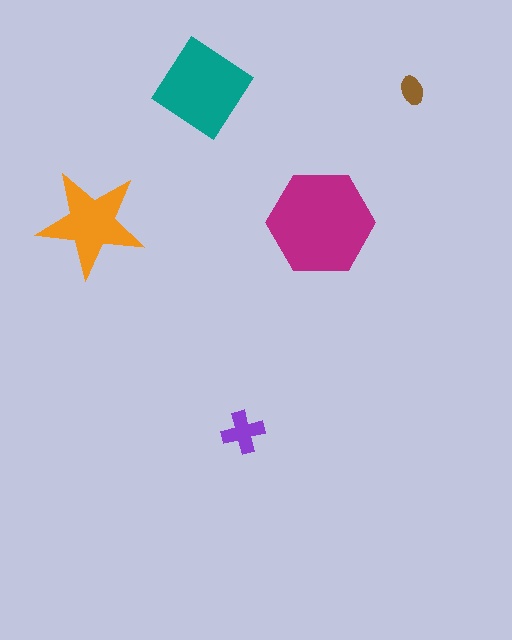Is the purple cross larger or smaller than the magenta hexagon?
Smaller.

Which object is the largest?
The magenta hexagon.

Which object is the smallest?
The brown ellipse.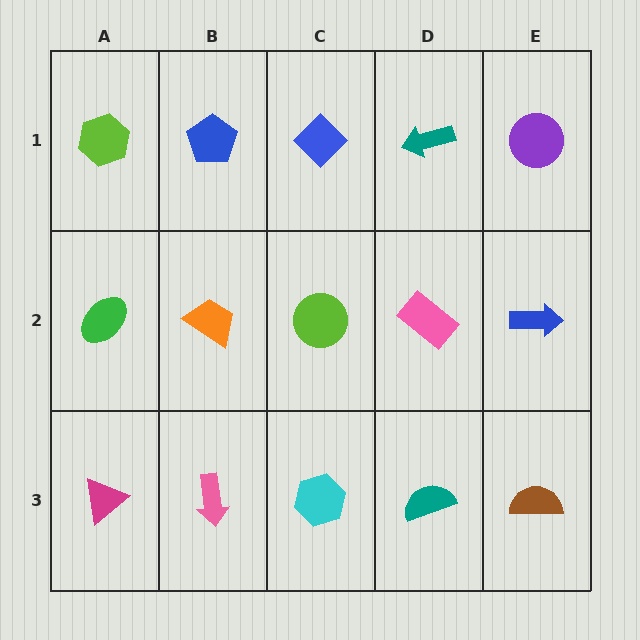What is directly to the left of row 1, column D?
A blue diamond.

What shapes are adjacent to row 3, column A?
A green ellipse (row 2, column A), a pink arrow (row 3, column B).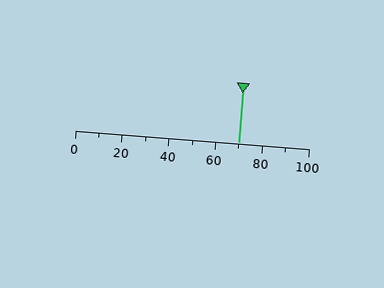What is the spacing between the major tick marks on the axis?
The major ticks are spaced 20 apart.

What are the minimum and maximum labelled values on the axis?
The axis runs from 0 to 100.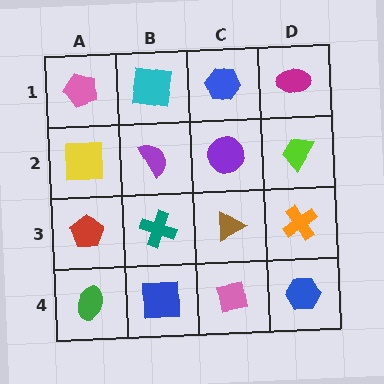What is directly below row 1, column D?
A lime trapezoid.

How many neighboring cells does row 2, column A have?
3.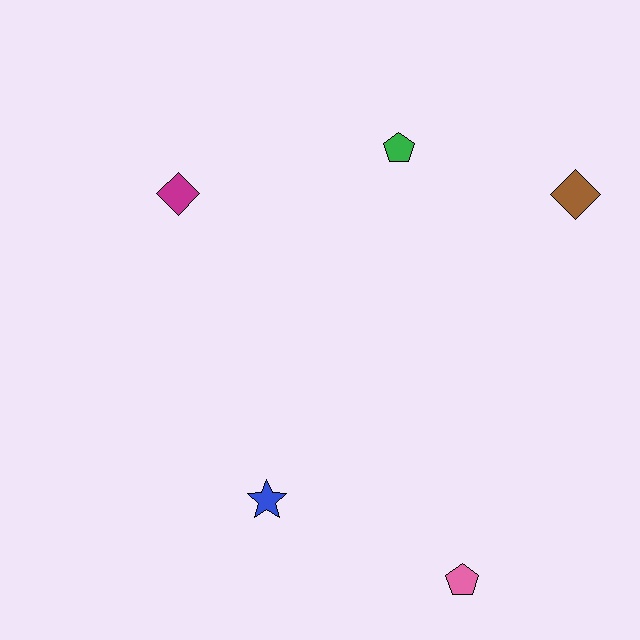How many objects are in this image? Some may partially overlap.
There are 5 objects.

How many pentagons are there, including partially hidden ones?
There are 2 pentagons.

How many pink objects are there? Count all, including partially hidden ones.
There is 1 pink object.